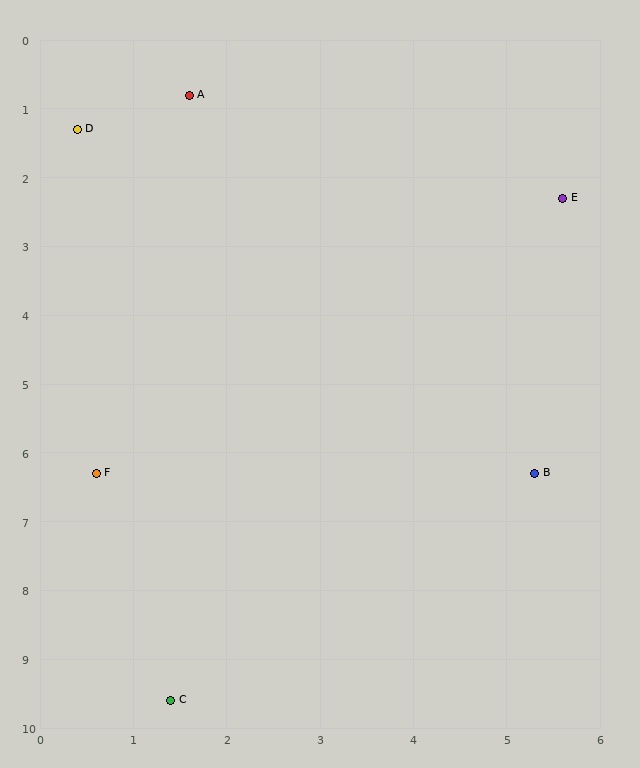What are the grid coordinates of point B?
Point B is at approximately (5.3, 6.3).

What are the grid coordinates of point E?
Point E is at approximately (5.6, 2.3).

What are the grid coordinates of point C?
Point C is at approximately (1.4, 9.6).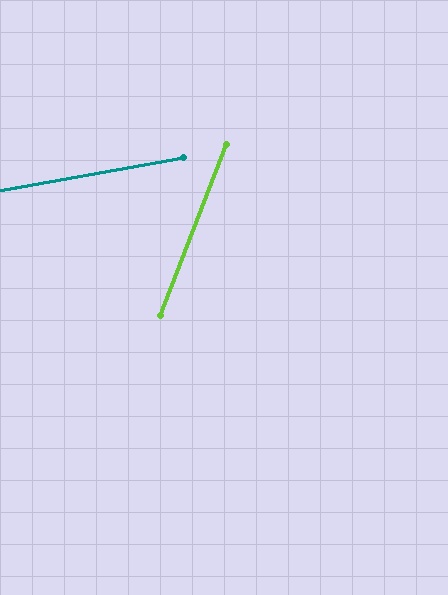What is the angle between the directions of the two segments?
Approximately 59 degrees.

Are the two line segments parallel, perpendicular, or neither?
Neither parallel nor perpendicular — they differ by about 59°.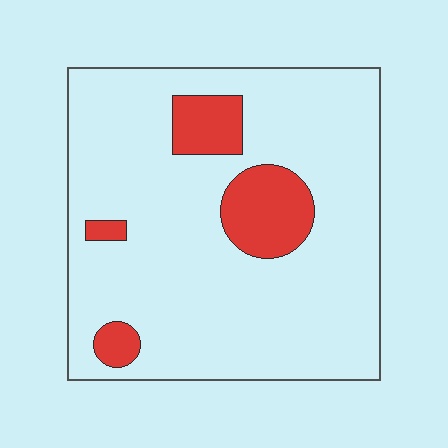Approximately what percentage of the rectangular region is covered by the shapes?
Approximately 15%.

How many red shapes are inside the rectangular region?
4.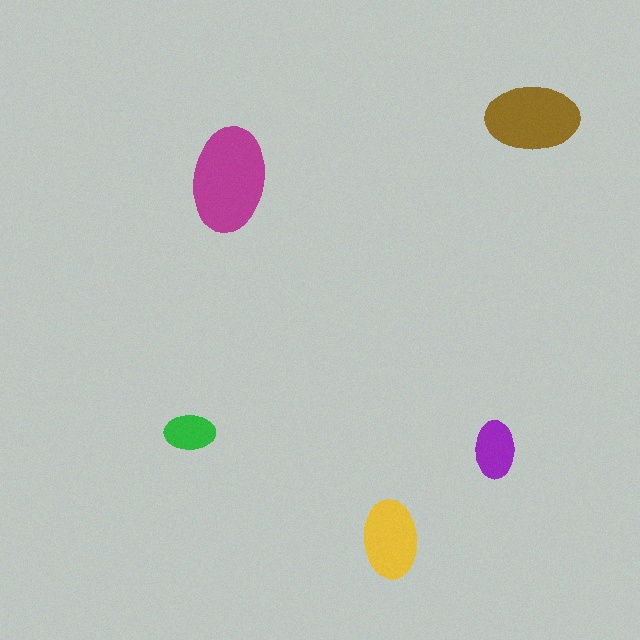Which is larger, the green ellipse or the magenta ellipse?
The magenta one.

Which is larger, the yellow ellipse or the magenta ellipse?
The magenta one.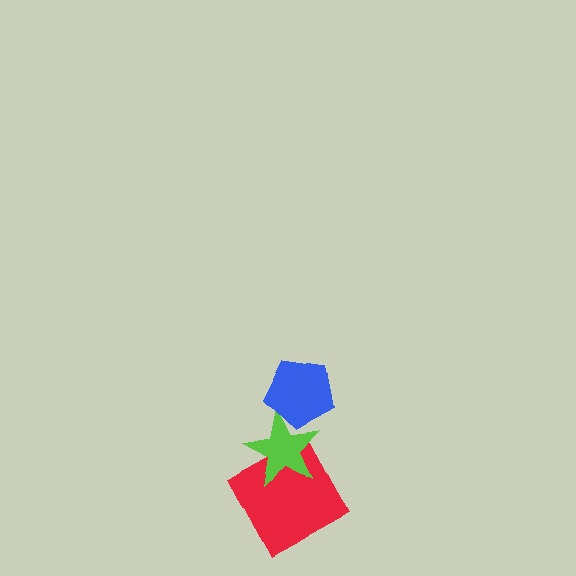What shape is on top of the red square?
The lime star is on top of the red square.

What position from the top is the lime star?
The lime star is 2nd from the top.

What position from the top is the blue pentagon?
The blue pentagon is 1st from the top.